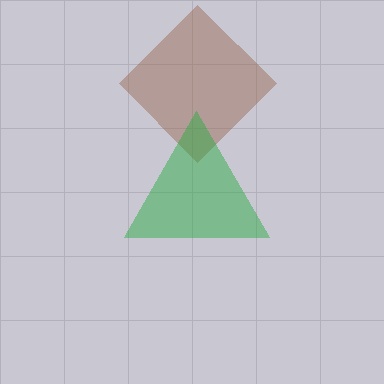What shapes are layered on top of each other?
The layered shapes are: a brown diamond, a green triangle.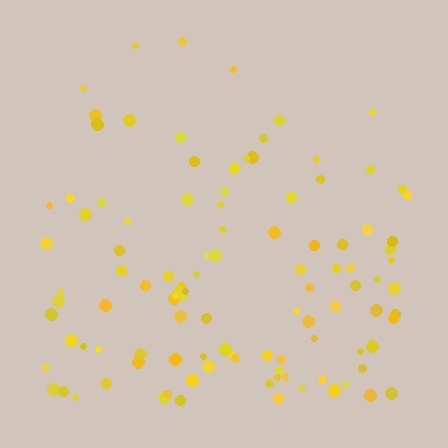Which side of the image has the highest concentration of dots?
The bottom.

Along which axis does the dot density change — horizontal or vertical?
Vertical.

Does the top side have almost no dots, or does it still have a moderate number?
Still a moderate number, just noticeably fewer than the bottom.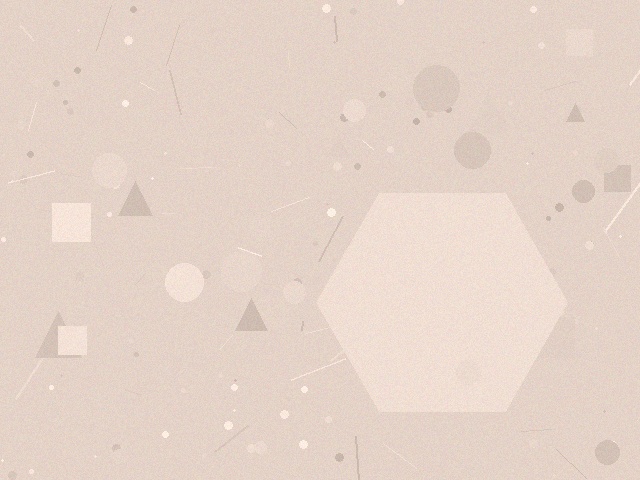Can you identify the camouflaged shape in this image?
The camouflaged shape is a hexagon.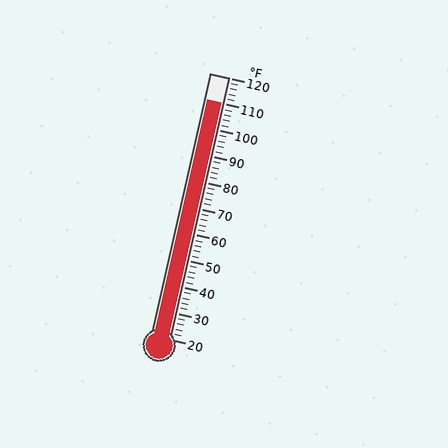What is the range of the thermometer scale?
The thermometer scale ranges from 20°F to 120°F.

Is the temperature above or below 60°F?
The temperature is above 60°F.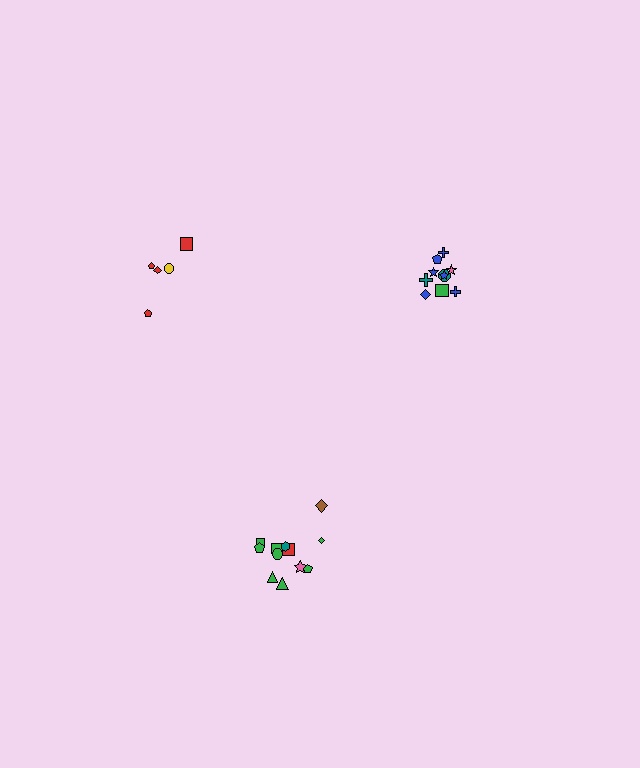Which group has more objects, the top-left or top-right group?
The top-right group.